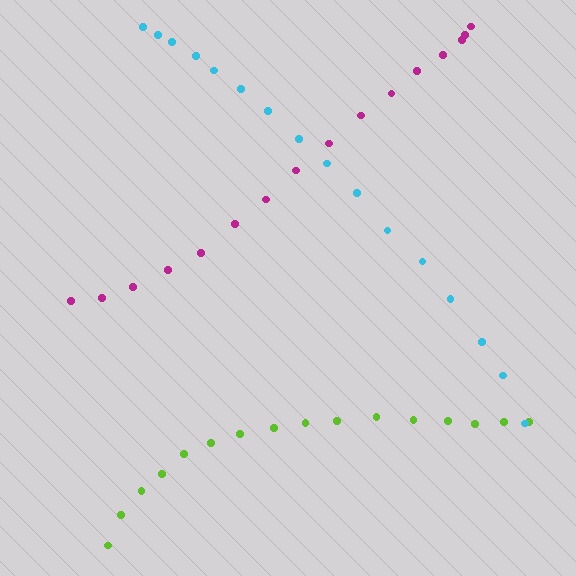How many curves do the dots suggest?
There are 3 distinct paths.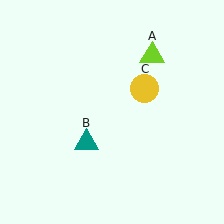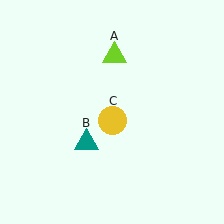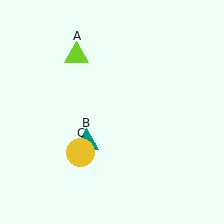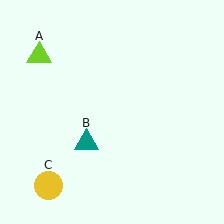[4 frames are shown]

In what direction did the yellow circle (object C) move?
The yellow circle (object C) moved down and to the left.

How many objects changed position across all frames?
2 objects changed position: lime triangle (object A), yellow circle (object C).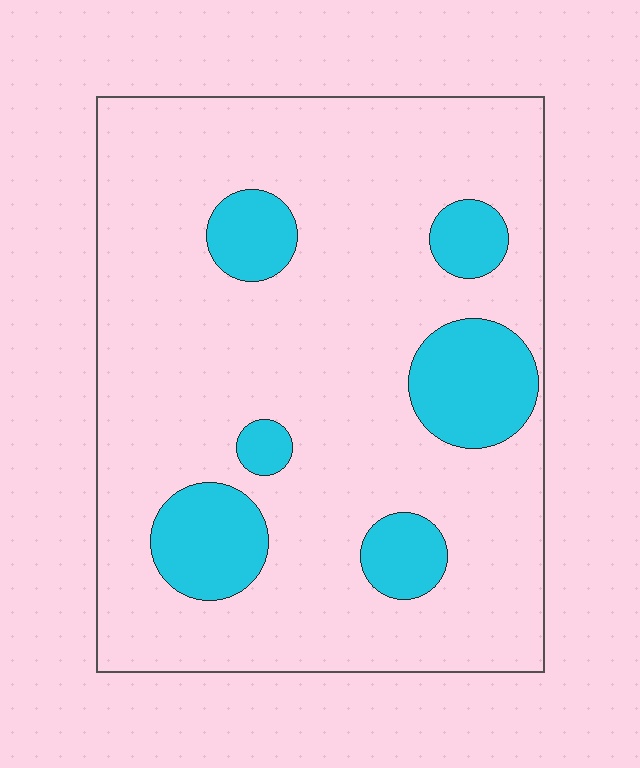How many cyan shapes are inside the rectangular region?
6.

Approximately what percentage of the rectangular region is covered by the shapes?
Approximately 15%.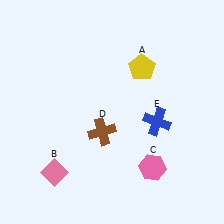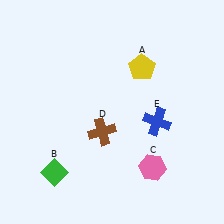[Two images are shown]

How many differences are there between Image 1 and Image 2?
There is 1 difference between the two images.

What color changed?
The diamond (B) changed from pink in Image 1 to green in Image 2.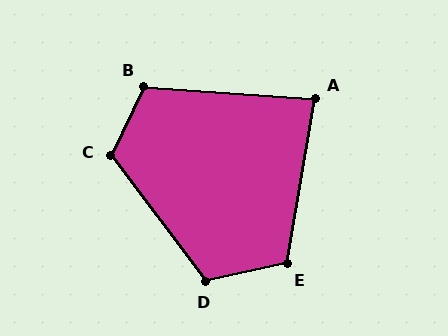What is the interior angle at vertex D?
Approximately 115 degrees (obtuse).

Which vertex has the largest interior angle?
C, at approximately 117 degrees.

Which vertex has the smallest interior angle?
A, at approximately 85 degrees.